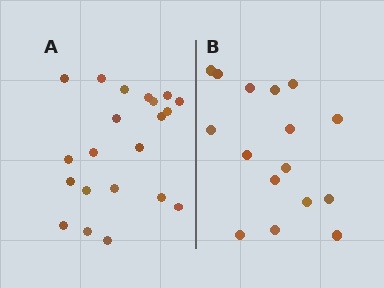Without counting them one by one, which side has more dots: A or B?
Region A (the left region) has more dots.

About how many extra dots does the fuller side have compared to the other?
Region A has about 5 more dots than region B.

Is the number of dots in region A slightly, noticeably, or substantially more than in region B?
Region A has noticeably more, but not dramatically so. The ratio is roughly 1.3 to 1.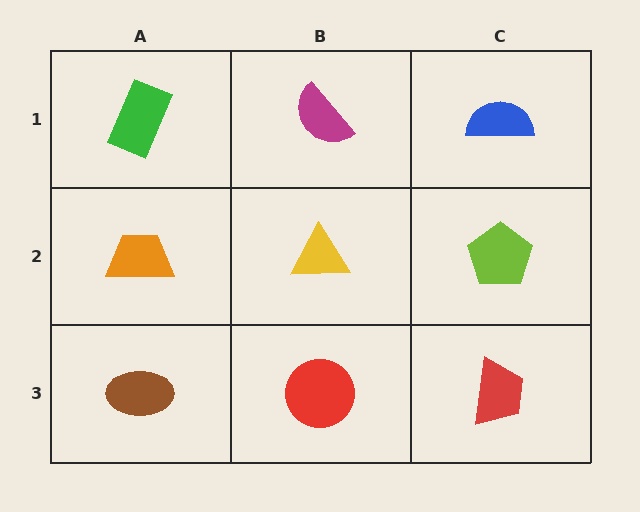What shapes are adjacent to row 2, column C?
A blue semicircle (row 1, column C), a red trapezoid (row 3, column C), a yellow triangle (row 2, column B).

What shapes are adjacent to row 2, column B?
A magenta semicircle (row 1, column B), a red circle (row 3, column B), an orange trapezoid (row 2, column A), a lime pentagon (row 2, column C).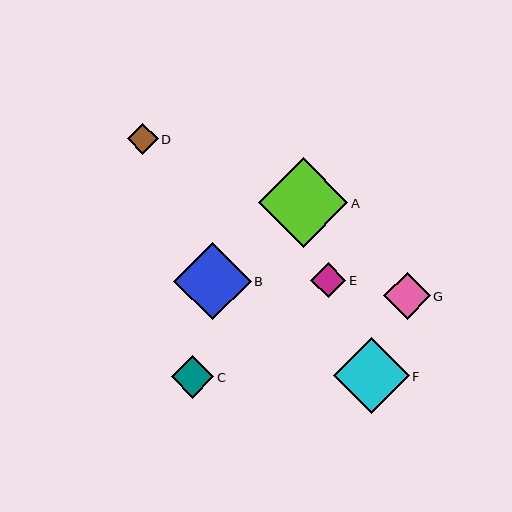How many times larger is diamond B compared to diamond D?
Diamond B is approximately 2.6 times the size of diamond D.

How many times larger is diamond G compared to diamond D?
Diamond G is approximately 1.5 times the size of diamond D.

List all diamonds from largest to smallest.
From largest to smallest: A, B, F, G, C, E, D.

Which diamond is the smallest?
Diamond D is the smallest with a size of approximately 30 pixels.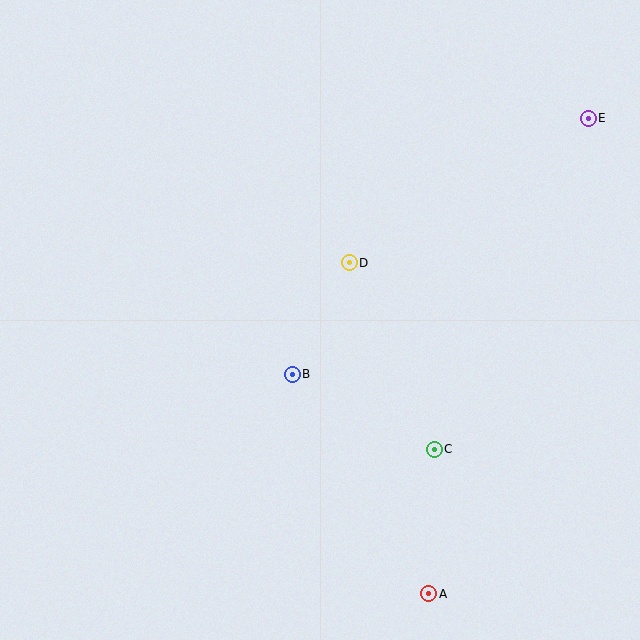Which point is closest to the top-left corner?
Point D is closest to the top-left corner.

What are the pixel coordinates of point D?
Point D is at (349, 263).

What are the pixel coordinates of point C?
Point C is at (434, 449).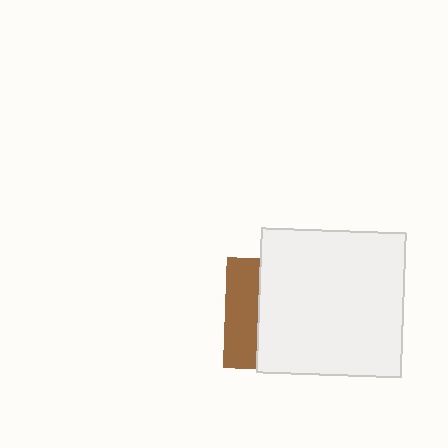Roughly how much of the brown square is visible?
A small part of it is visible (roughly 31%).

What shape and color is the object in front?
The object in front is a white square.